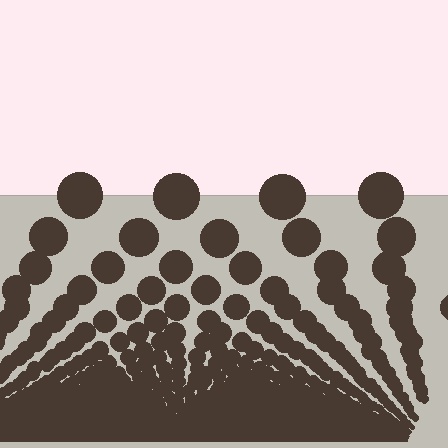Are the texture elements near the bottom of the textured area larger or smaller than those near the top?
Smaller. The gradient is inverted — elements near the bottom are smaller and denser.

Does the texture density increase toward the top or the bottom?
Density increases toward the bottom.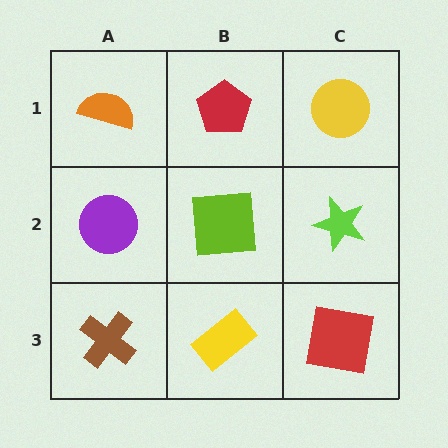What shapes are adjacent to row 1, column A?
A purple circle (row 2, column A), a red pentagon (row 1, column B).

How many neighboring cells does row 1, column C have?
2.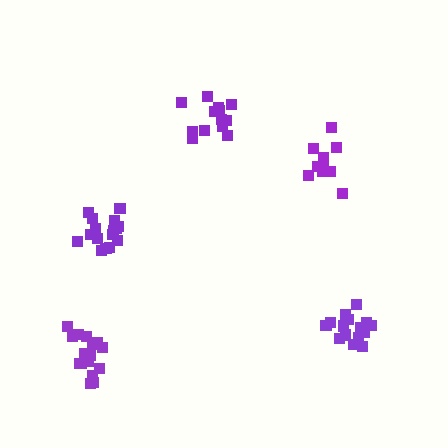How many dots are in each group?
Group 1: 16 dots, Group 2: 10 dots, Group 3: 16 dots, Group 4: 13 dots, Group 5: 16 dots (71 total).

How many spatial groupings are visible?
There are 5 spatial groupings.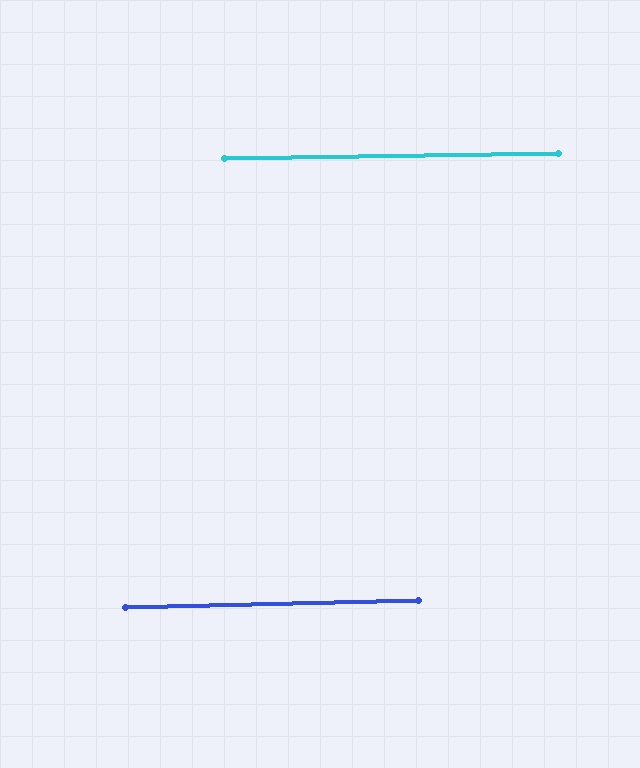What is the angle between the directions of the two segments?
Approximately 1 degree.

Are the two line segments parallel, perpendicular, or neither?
Parallel — their directions differ by only 0.6°.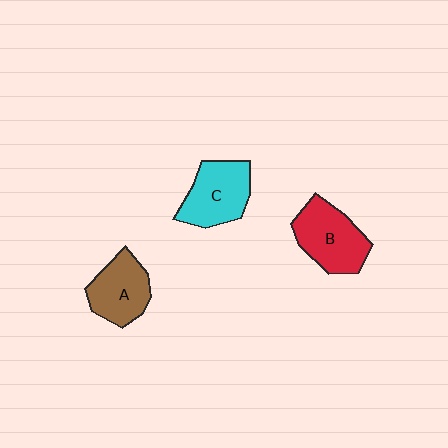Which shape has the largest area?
Shape B (red).